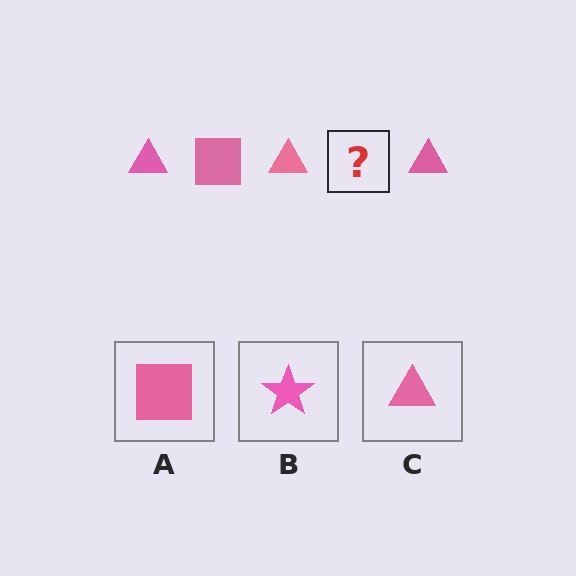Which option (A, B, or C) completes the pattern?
A.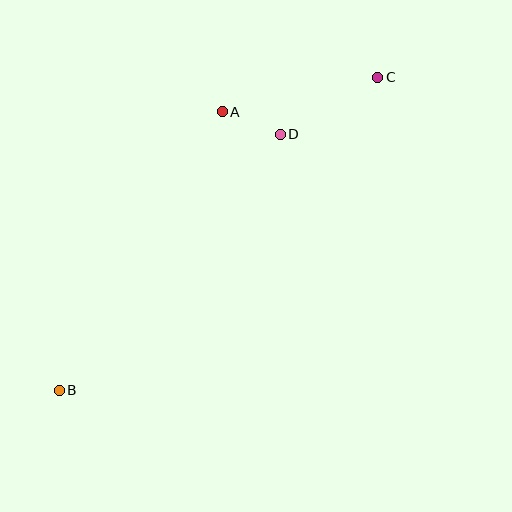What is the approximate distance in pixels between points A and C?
The distance between A and C is approximately 159 pixels.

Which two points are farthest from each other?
Points B and C are farthest from each other.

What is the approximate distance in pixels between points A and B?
The distance between A and B is approximately 323 pixels.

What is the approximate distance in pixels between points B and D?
The distance between B and D is approximately 338 pixels.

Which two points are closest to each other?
Points A and D are closest to each other.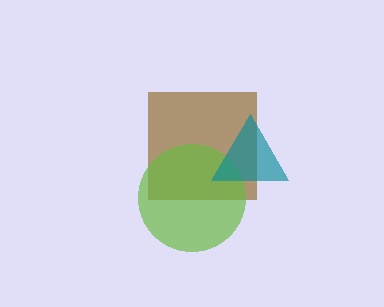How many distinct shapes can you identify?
There are 3 distinct shapes: a brown square, a lime circle, a teal triangle.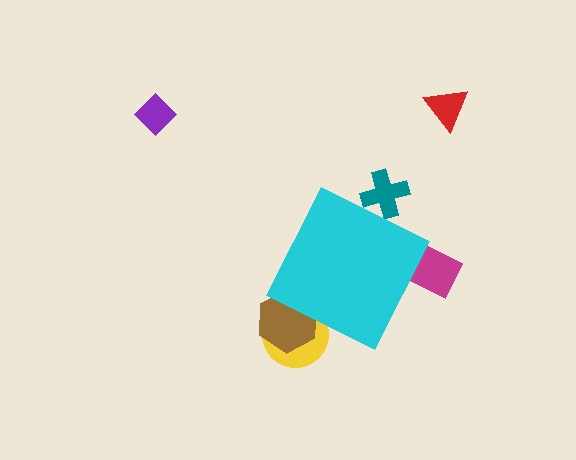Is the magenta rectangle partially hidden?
Yes, the magenta rectangle is partially hidden behind the cyan diamond.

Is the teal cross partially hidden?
Yes, the teal cross is partially hidden behind the cyan diamond.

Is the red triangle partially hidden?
No, the red triangle is fully visible.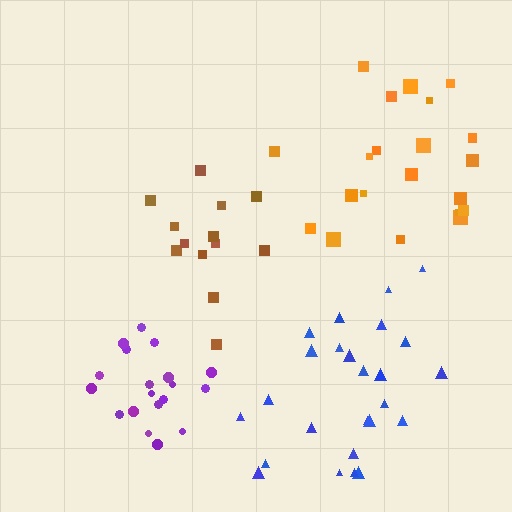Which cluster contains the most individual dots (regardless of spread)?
Blue (25).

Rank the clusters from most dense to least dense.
purple, brown, orange, blue.